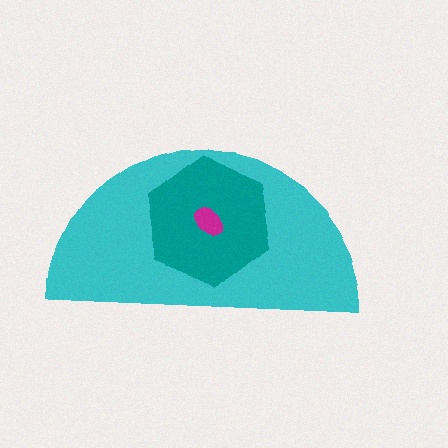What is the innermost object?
The magenta ellipse.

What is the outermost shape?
The cyan semicircle.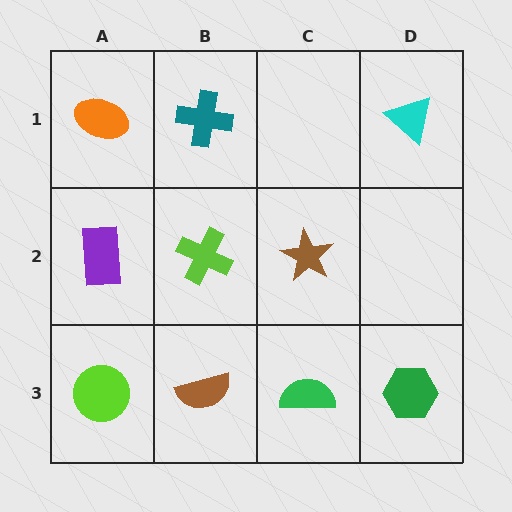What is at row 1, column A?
An orange ellipse.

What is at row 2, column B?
A lime cross.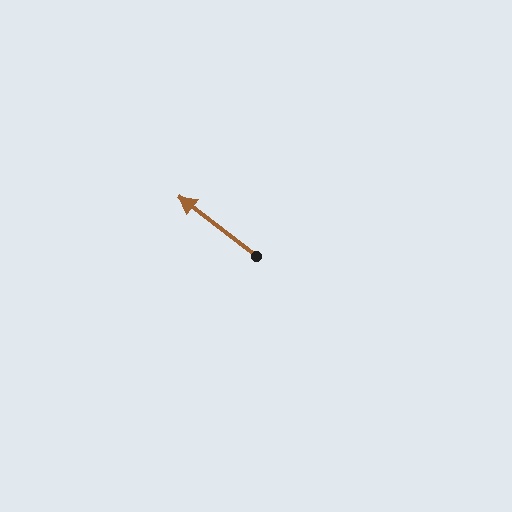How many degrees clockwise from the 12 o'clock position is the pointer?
Approximately 308 degrees.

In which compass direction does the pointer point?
Northwest.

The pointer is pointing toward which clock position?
Roughly 10 o'clock.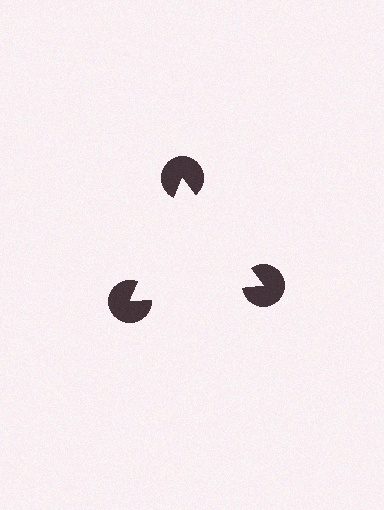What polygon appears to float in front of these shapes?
An illusory triangle — its edges are inferred from the aligned wedge cuts in the pac-man discs, not physically drawn.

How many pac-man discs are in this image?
There are 3 — one at each vertex of the illusory triangle.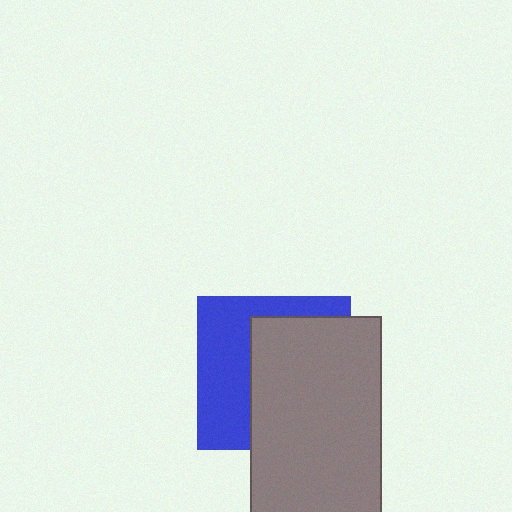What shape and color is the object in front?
The object in front is a gray rectangle.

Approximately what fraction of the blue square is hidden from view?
Roughly 58% of the blue square is hidden behind the gray rectangle.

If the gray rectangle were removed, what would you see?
You would see the complete blue square.